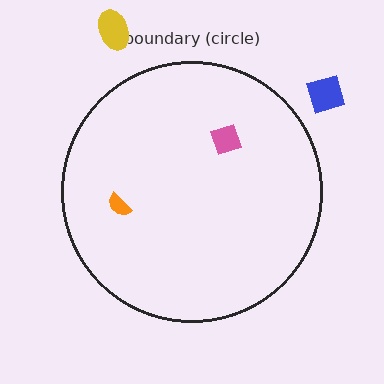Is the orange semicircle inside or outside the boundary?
Inside.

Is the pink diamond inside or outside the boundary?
Inside.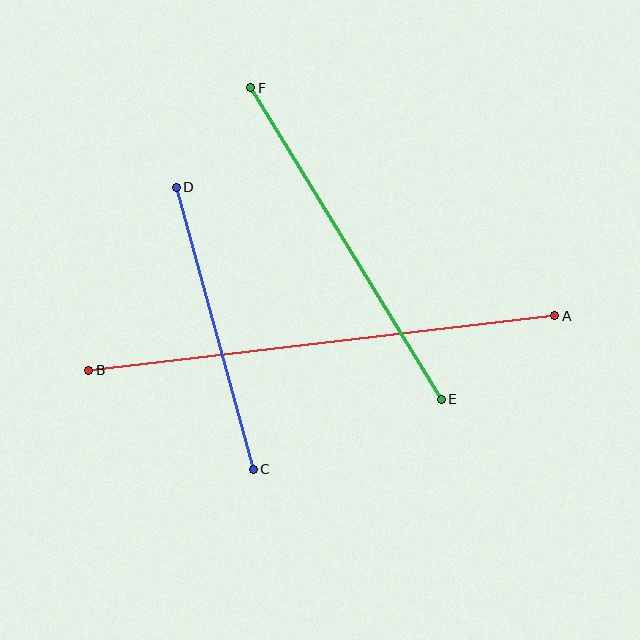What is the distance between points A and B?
The distance is approximately 469 pixels.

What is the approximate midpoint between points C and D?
The midpoint is at approximately (215, 328) pixels.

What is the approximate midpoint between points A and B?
The midpoint is at approximately (322, 343) pixels.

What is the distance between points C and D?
The distance is approximately 292 pixels.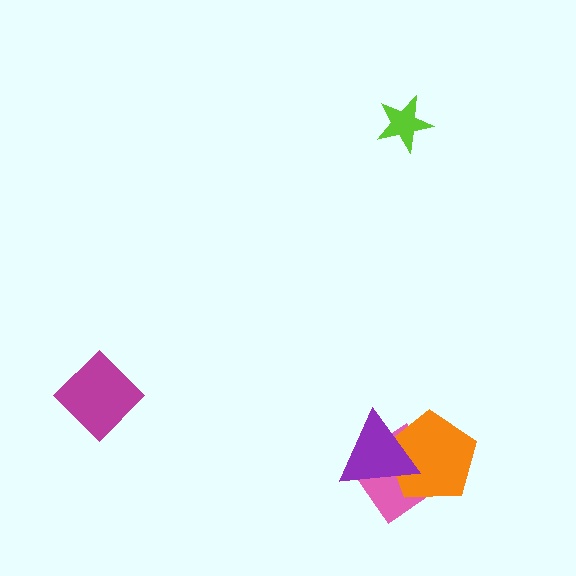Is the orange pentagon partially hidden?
Yes, it is partially covered by another shape.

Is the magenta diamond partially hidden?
No, no other shape covers it.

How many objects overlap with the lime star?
0 objects overlap with the lime star.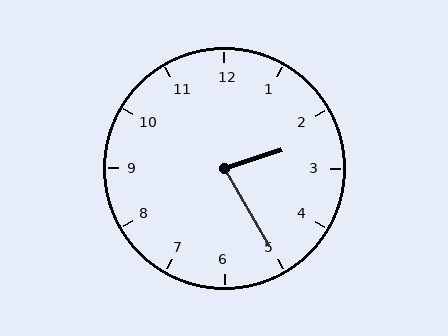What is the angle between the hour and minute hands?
Approximately 78 degrees.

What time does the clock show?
2:25.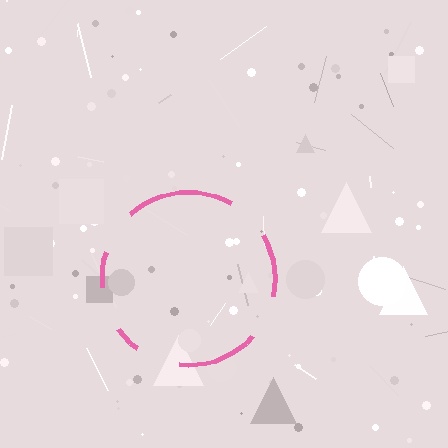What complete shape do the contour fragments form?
The contour fragments form a circle.